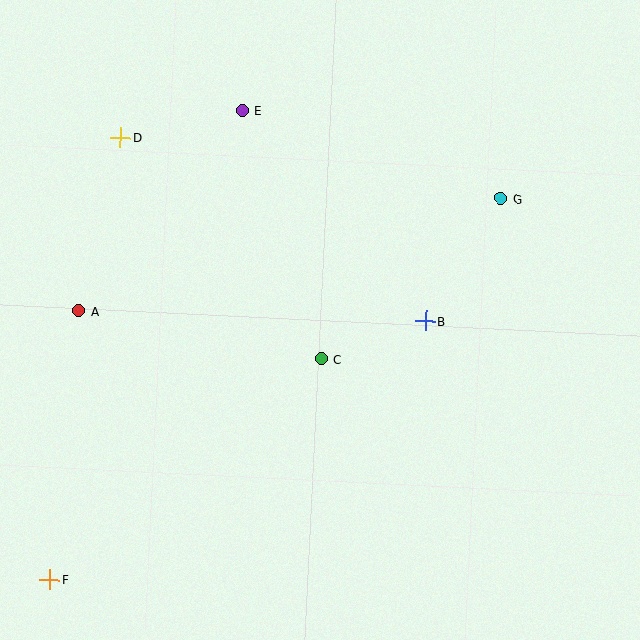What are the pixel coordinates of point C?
Point C is at (322, 359).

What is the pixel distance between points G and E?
The distance between G and E is 273 pixels.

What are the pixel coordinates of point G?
Point G is at (501, 199).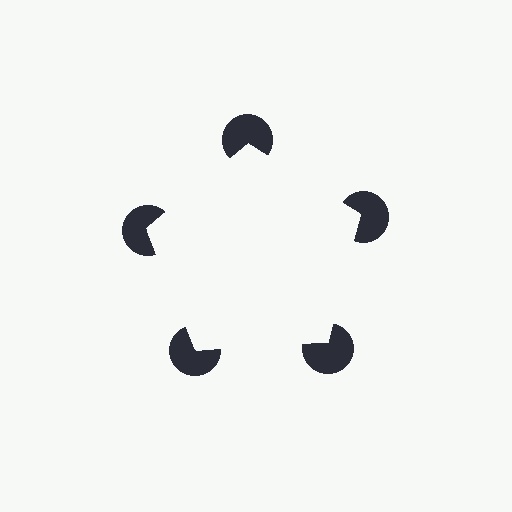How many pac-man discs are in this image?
There are 5 — one at each vertex of the illusory pentagon.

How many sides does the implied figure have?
5 sides.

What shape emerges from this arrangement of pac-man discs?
An illusory pentagon — its edges are inferred from the aligned wedge cuts in the pac-man discs, not physically drawn.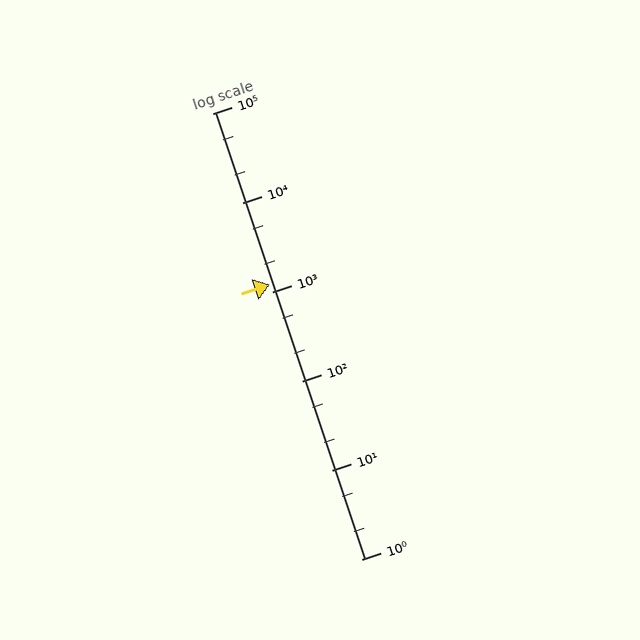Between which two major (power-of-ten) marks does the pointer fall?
The pointer is between 1000 and 10000.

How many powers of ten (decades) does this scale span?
The scale spans 5 decades, from 1 to 100000.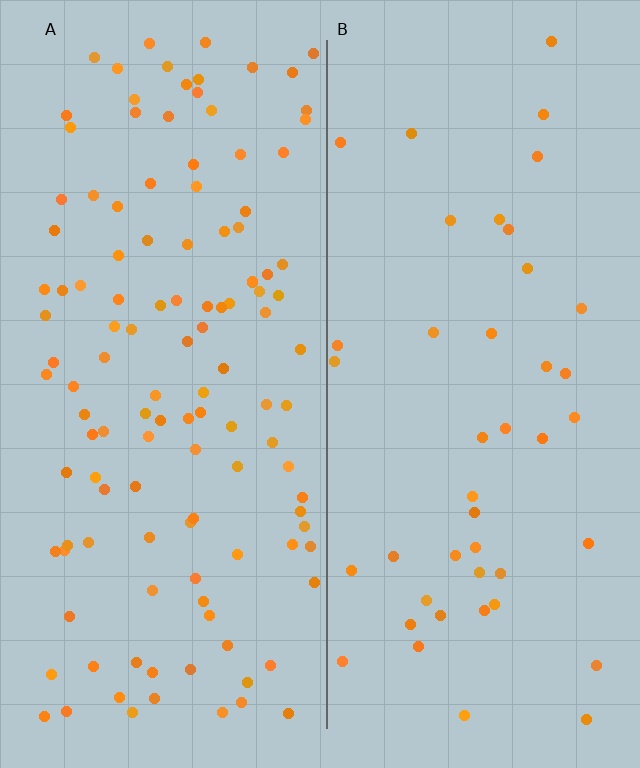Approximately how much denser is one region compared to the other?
Approximately 2.9× — region A over region B.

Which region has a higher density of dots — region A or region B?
A (the left).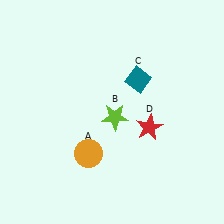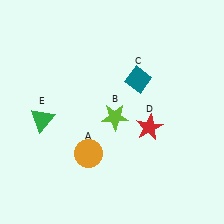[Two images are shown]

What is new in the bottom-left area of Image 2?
A green triangle (E) was added in the bottom-left area of Image 2.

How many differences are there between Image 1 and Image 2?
There is 1 difference between the two images.